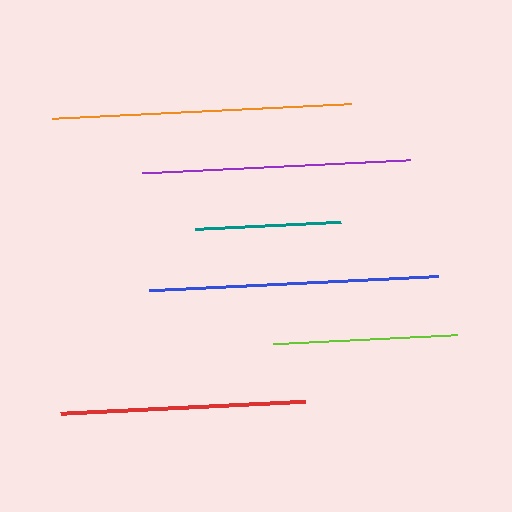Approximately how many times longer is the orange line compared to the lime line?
The orange line is approximately 1.6 times the length of the lime line.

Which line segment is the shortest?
The teal line is the shortest at approximately 146 pixels.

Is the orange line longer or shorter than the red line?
The orange line is longer than the red line.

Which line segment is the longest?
The orange line is the longest at approximately 299 pixels.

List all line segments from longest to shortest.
From longest to shortest: orange, blue, purple, red, lime, teal.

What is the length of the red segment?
The red segment is approximately 245 pixels long.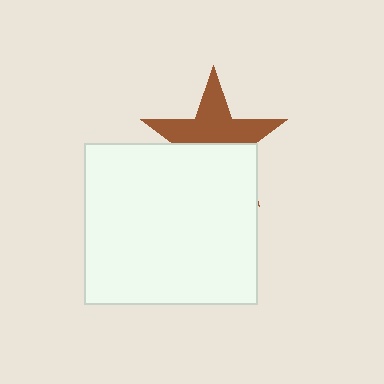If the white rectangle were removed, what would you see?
You would see the complete brown star.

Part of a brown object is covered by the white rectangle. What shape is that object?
It is a star.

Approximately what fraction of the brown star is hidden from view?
Roughly 46% of the brown star is hidden behind the white rectangle.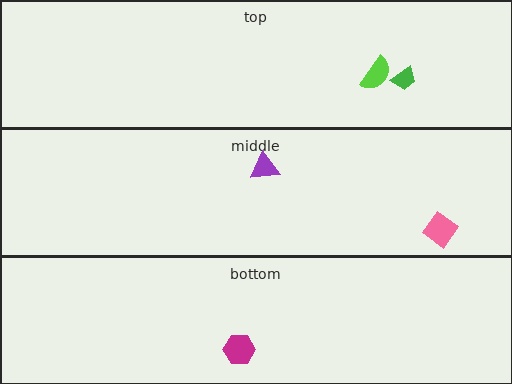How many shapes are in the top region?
2.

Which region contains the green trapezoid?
The top region.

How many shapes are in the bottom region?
1.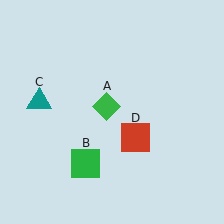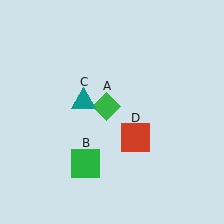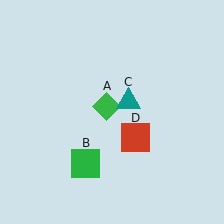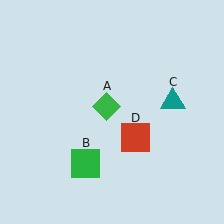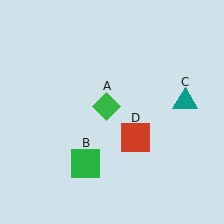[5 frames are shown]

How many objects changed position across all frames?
1 object changed position: teal triangle (object C).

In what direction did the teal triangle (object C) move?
The teal triangle (object C) moved right.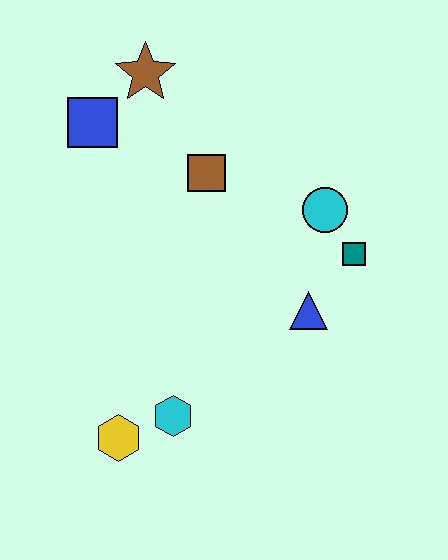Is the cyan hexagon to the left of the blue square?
No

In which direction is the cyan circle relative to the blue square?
The cyan circle is to the right of the blue square.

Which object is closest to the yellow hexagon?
The cyan hexagon is closest to the yellow hexagon.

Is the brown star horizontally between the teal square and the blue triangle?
No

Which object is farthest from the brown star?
The yellow hexagon is farthest from the brown star.